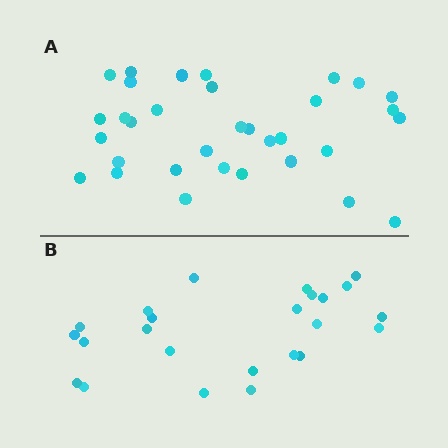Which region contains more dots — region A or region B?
Region A (the top region) has more dots.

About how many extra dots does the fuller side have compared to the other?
Region A has roughly 8 or so more dots than region B.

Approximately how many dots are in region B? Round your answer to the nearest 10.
About 20 dots. (The exact count is 24, which rounds to 20.)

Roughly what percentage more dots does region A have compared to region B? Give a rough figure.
About 40% more.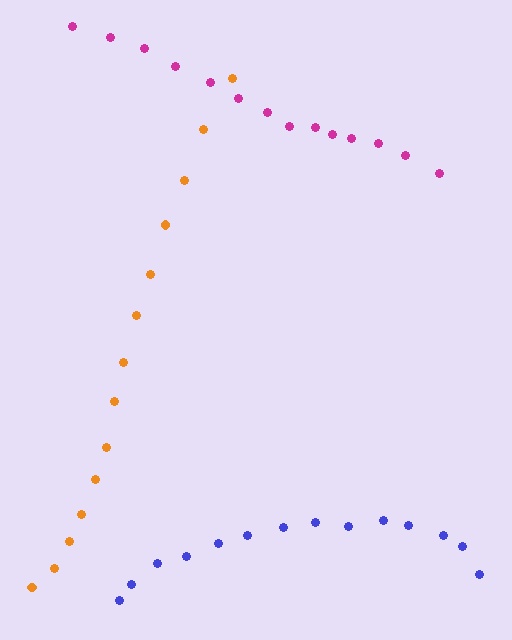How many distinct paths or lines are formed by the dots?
There are 3 distinct paths.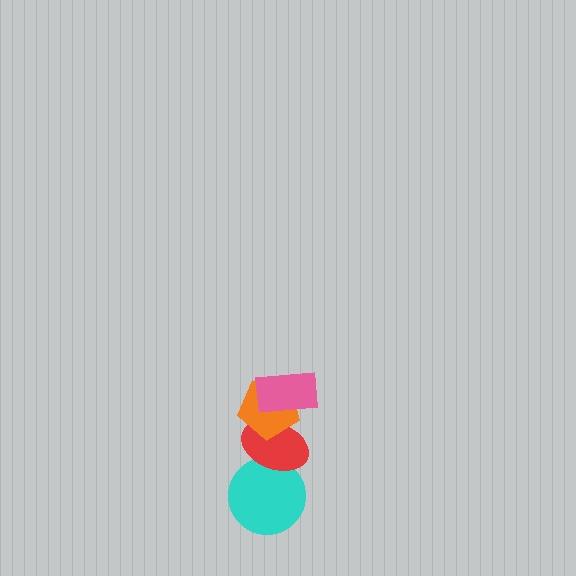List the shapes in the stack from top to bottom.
From top to bottom: the pink rectangle, the orange pentagon, the red ellipse, the cyan circle.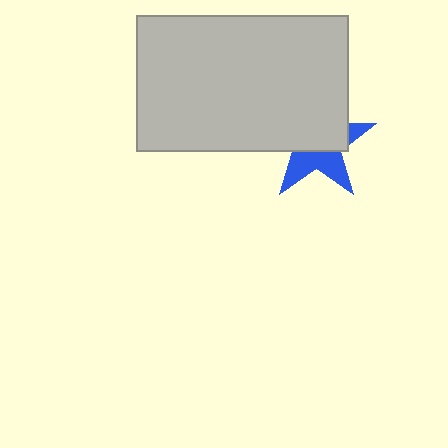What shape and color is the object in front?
The object in front is a light gray rectangle.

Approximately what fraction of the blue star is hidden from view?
Roughly 58% of the blue star is hidden behind the light gray rectangle.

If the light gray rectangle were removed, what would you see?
You would see the complete blue star.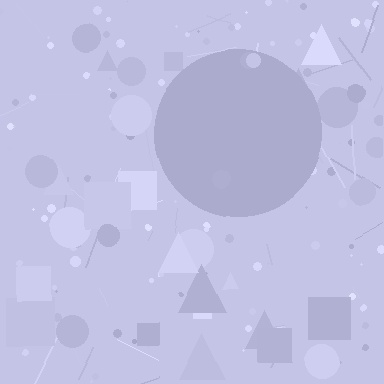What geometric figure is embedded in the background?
A circle is embedded in the background.